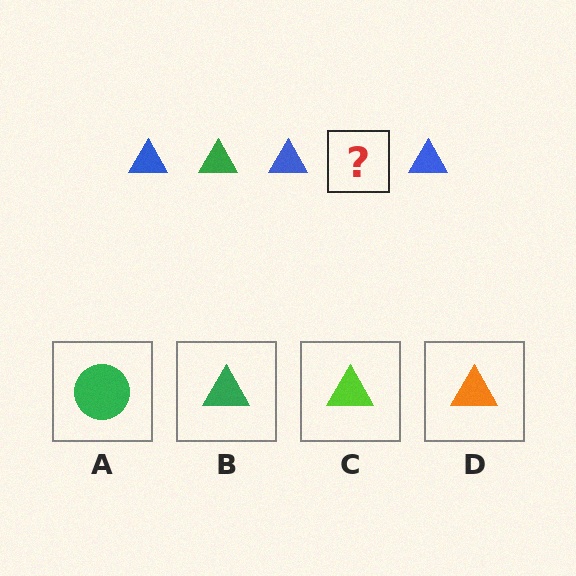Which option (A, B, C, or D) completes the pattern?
B.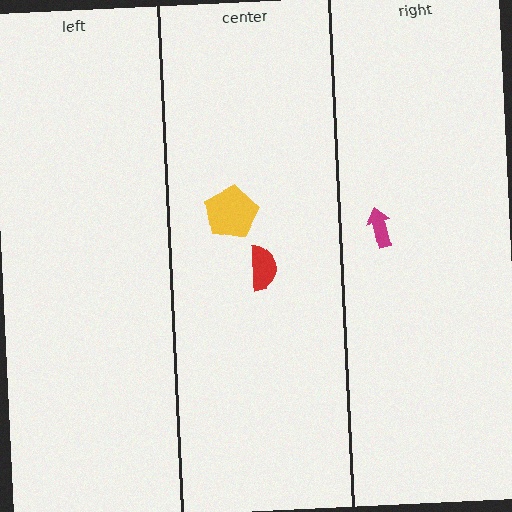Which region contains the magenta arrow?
The right region.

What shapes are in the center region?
The red semicircle, the yellow pentagon.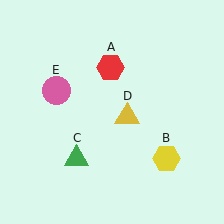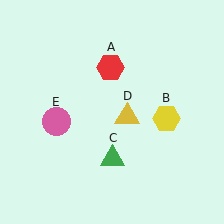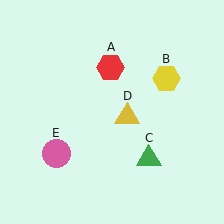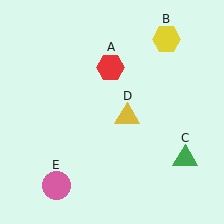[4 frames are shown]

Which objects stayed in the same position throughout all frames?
Red hexagon (object A) and yellow triangle (object D) remained stationary.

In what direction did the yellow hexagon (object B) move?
The yellow hexagon (object B) moved up.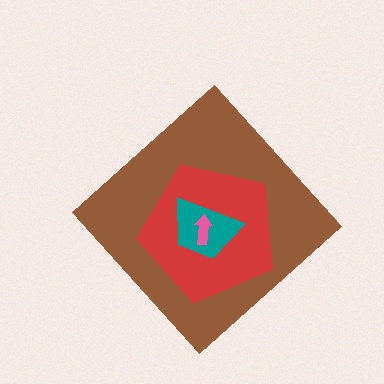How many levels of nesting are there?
4.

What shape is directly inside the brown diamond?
The red pentagon.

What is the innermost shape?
The pink arrow.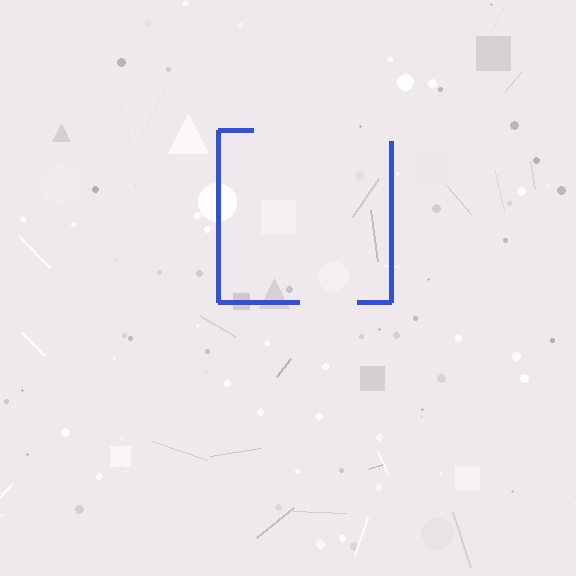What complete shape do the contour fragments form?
The contour fragments form a square.